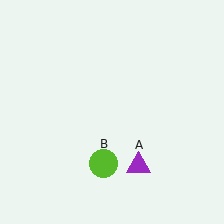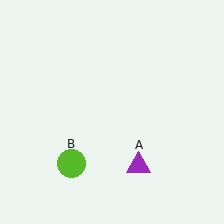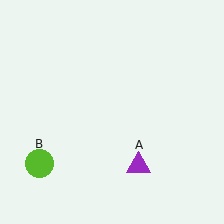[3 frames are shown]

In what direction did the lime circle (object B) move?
The lime circle (object B) moved left.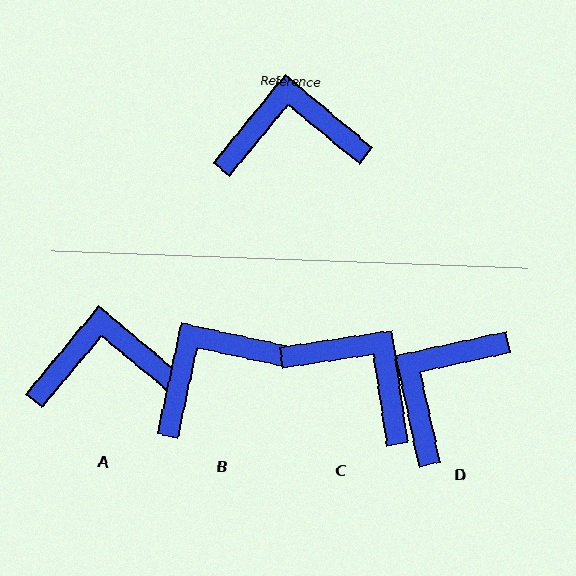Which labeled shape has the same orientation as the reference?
A.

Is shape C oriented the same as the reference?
No, it is off by about 42 degrees.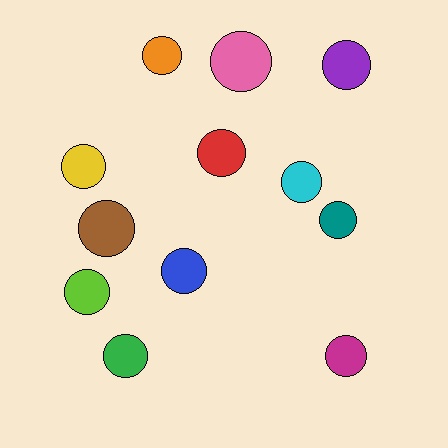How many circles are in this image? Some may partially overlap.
There are 12 circles.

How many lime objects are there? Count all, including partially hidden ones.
There is 1 lime object.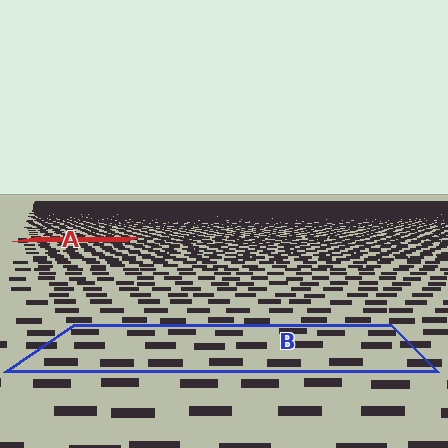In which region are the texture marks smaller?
The texture marks are smaller in region A, because it is farther away.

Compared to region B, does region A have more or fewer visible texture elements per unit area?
Region A has more texture elements per unit area — they are packed more densely because it is farther away.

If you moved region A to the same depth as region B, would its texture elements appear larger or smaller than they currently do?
They would appear larger. At a closer depth, the same texture elements are projected at a bigger on-screen size.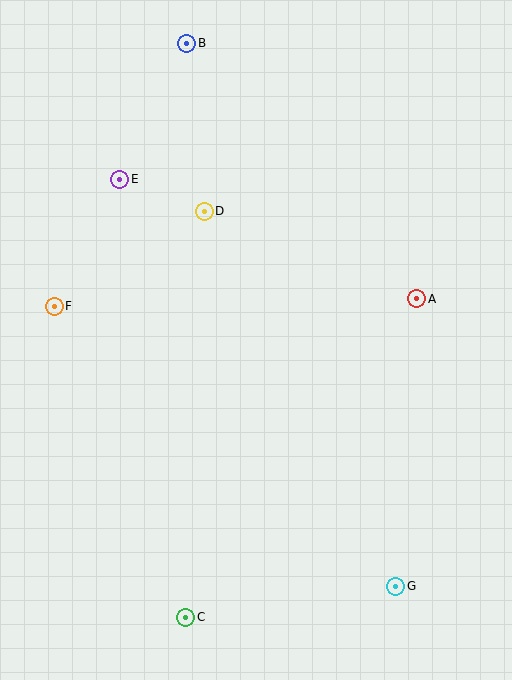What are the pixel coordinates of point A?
Point A is at (417, 299).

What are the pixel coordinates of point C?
Point C is at (186, 617).